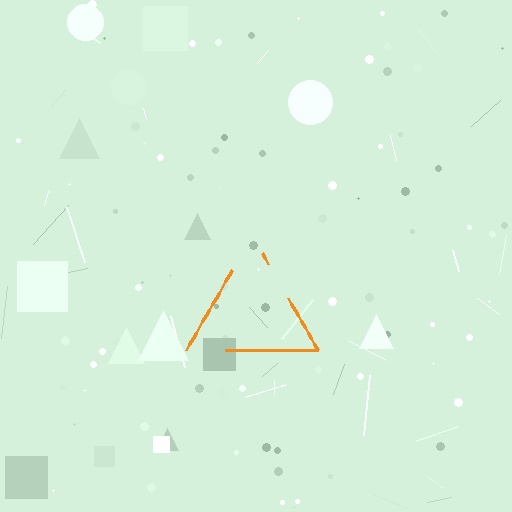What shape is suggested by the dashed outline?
The dashed outline suggests a triangle.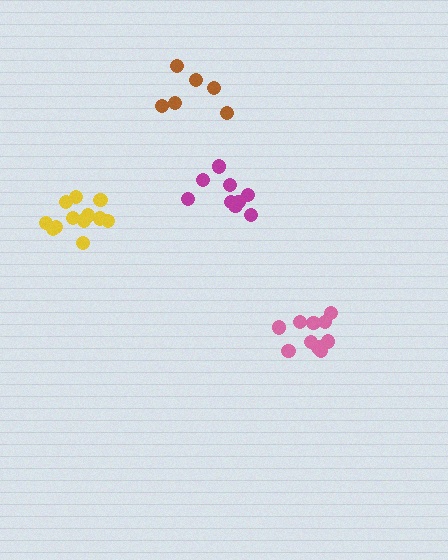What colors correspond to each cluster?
The clusters are colored: pink, magenta, yellow, brown.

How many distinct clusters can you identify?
There are 4 distinct clusters.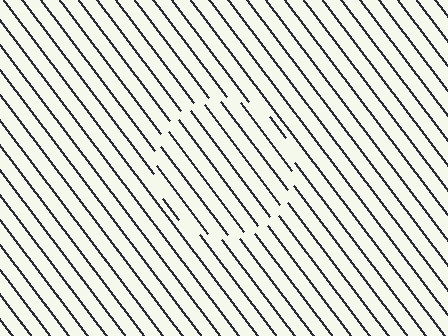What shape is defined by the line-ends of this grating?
An illusory circle. The interior of the shape contains the same grating, shifted by half a period — the contour is defined by the phase discontinuity where line-ends from the inner and outer gratings abut.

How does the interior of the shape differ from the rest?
The interior of the shape contains the same grating, shifted by half a period — the contour is defined by the phase discontinuity where line-ends from the inner and outer gratings abut.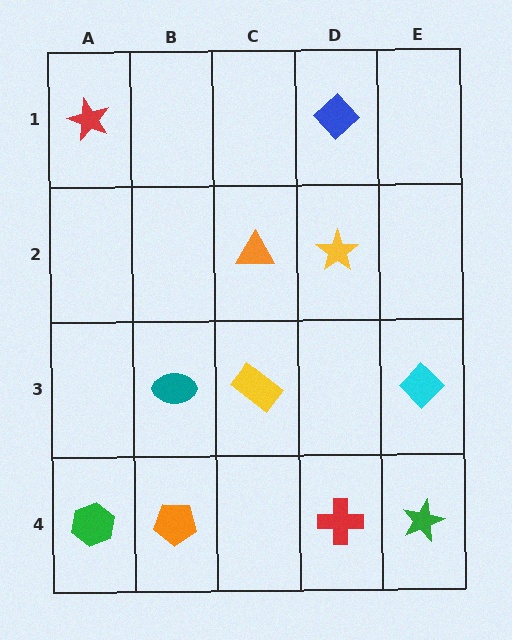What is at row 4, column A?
A green hexagon.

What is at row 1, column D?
A blue diamond.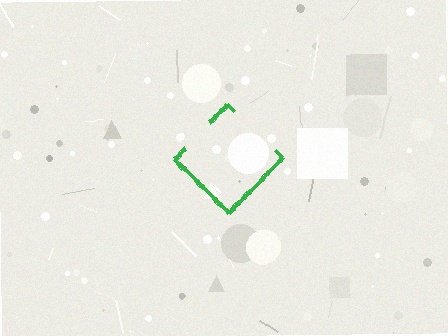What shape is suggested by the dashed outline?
The dashed outline suggests a diamond.